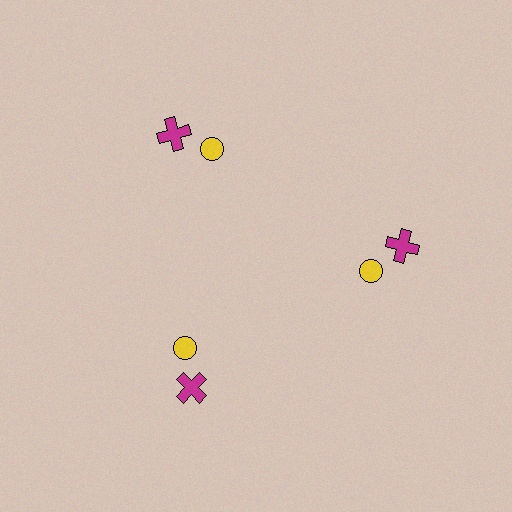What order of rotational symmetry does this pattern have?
This pattern has 3-fold rotational symmetry.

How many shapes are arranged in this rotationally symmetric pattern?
There are 6 shapes, arranged in 3 groups of 2.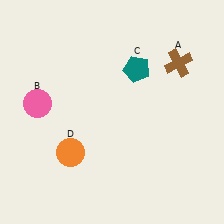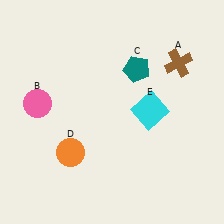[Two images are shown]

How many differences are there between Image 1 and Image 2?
There is 1 difference between the two images.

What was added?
A cyan square (E) was added in Image 2.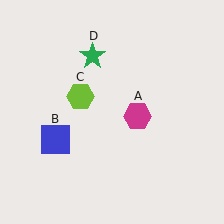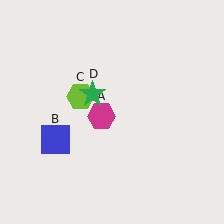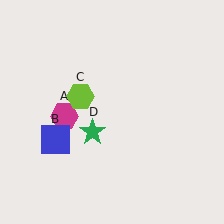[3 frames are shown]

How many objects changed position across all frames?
2 objects changed position: magenta hexagon (object A), green star (object D).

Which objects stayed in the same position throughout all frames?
Blue square (object B) and lime hexagon (object C) remained stationary.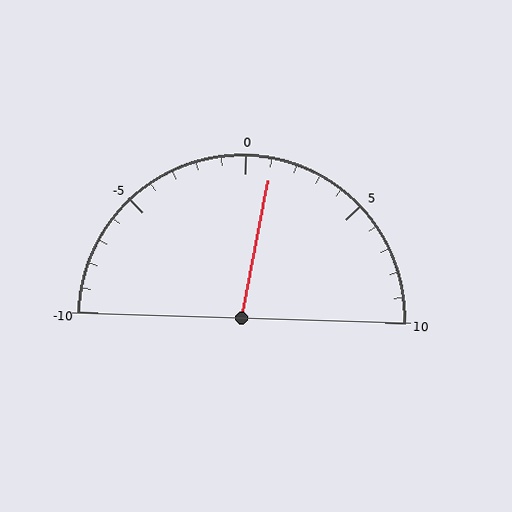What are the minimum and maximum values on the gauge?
The gauge ranges from -10 to 10.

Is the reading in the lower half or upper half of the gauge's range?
The reading is in the upper half of the range (-10 to 10).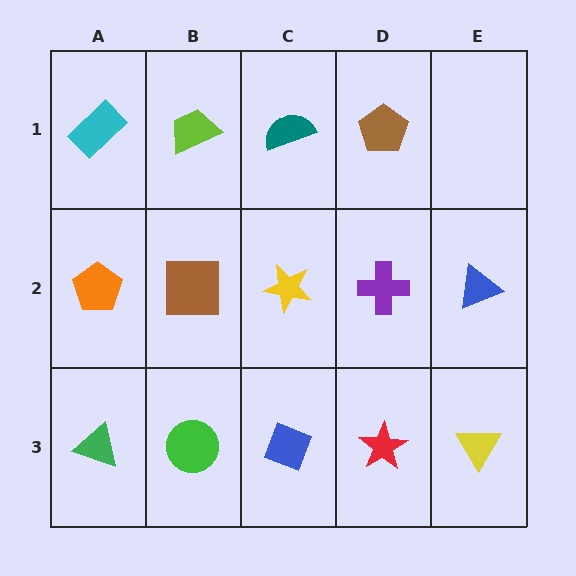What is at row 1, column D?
A brown pentagon.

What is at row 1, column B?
A lime trapezoid.